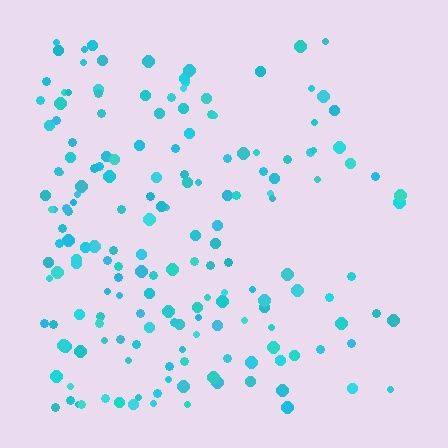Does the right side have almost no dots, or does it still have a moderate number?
Still a moderate number, just noticeably fewer than the left.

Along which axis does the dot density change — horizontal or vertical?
Horizontal.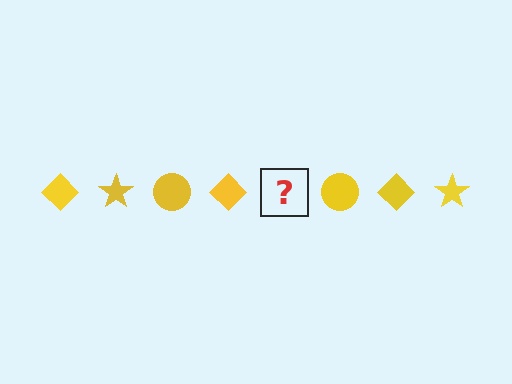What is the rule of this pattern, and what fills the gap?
The rule is that the pattern cycles through diamond, star, circle shapes in yellow. The gap should be filled with a yellow star.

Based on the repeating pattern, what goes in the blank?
The blank should be a yellow star.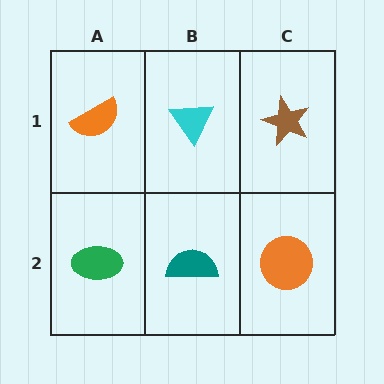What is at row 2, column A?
A green ellipse.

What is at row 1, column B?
A cyan triangle.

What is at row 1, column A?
An orange semicircle.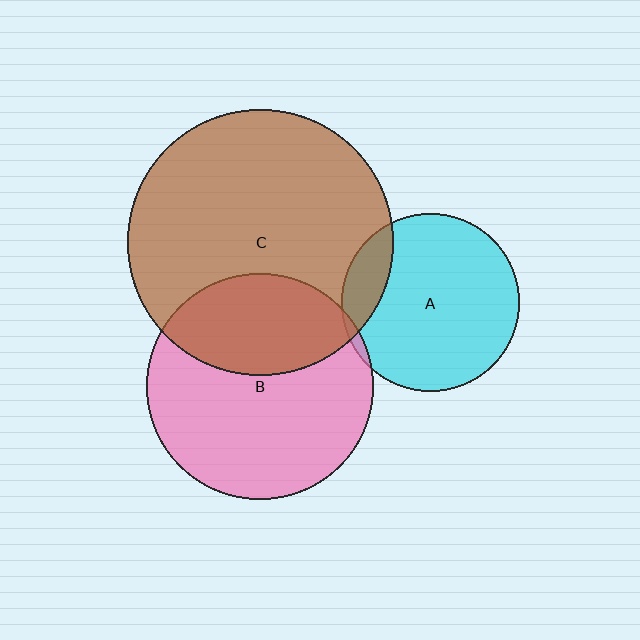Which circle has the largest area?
Circle C (brown).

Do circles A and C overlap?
Yes.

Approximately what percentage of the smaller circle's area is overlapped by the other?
Approximately 15%.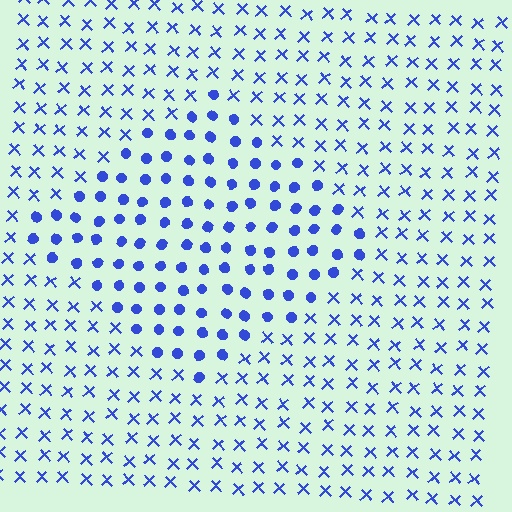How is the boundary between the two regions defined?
The boundary is defined by a change in element shape: circles inside vs. X marks outside. All elements share the same color and spacing.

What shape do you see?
I see a diamond.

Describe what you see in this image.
The image is filled with small blue elements arranged in a uniform grid. A diamond-shaped region contains circles, while the surrounding area contains X marks. The boundary is defined purely by the change in element shape.